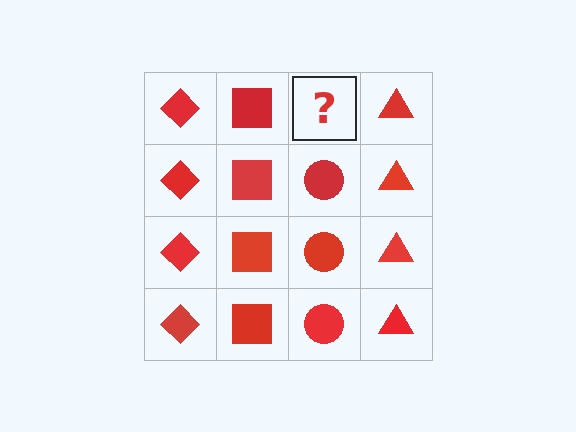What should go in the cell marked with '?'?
The missing cell should contain a red circle.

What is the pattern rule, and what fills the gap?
The rule is that each column has a consistent shape. The gap should be filled with a red circle.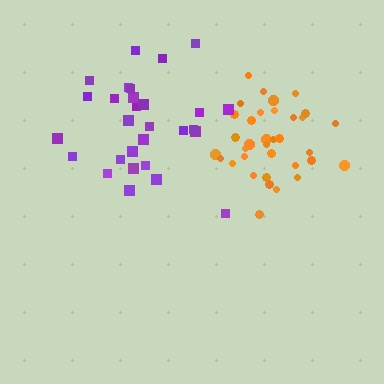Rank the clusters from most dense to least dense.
orange, purple.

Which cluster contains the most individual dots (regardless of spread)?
Orange (35).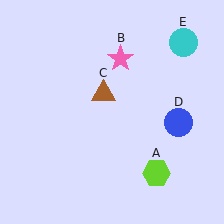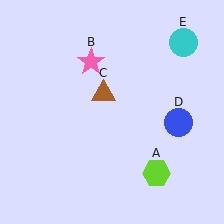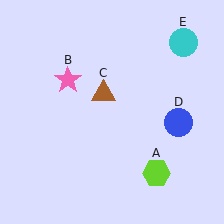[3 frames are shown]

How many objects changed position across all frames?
1 object changed position: pink star (object B).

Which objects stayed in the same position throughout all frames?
Lime hexagon (object A) and brown triangle (object C) and blue circle (object D) and cyan circle (object E) remained stationary.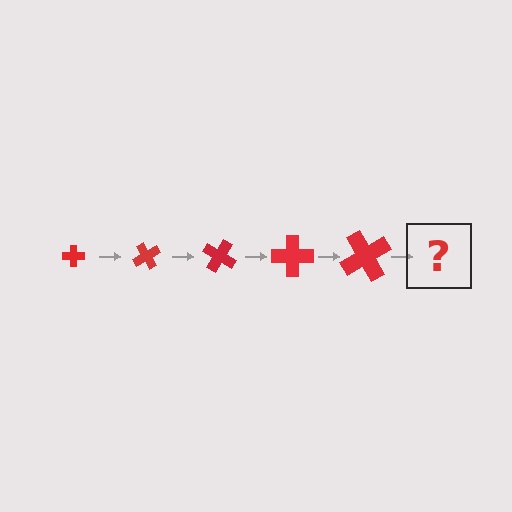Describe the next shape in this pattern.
It should be a cross, larger than the previous one and rotated 300 degrees from the start.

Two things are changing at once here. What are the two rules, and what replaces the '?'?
The two rules are that the cross grows larger each step and it rotates 60 degrees each step. The '?' should be a cross, larger than the previous one and rotated 300 degrees from the start.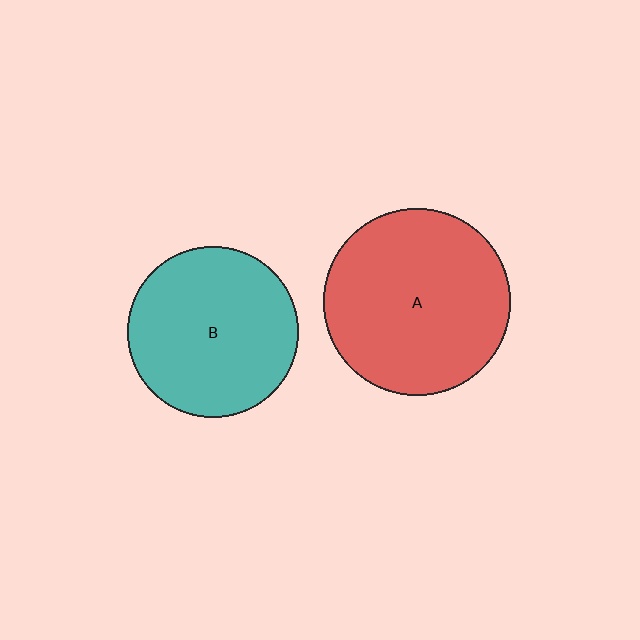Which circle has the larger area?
Circle A (red).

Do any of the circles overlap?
No, none of the circles overlap.